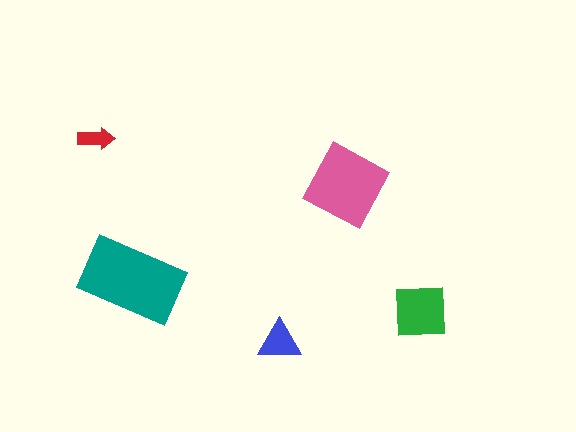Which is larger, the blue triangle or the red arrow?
The blue triangle.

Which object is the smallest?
The red arrow.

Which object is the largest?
The teal rectangle.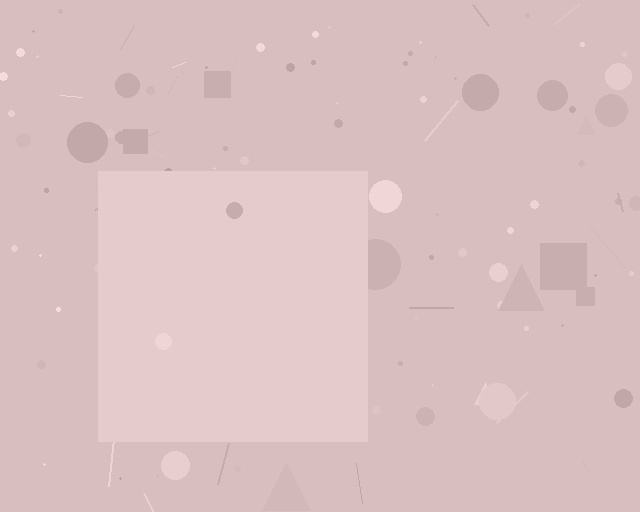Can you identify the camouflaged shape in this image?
The camouflaged shape is a square.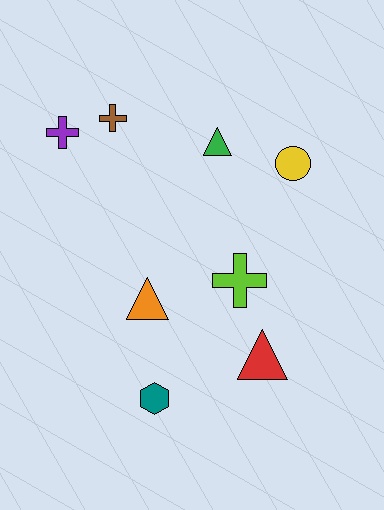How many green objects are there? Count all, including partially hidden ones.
There is 1 green object.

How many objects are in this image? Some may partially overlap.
There are 8 objects.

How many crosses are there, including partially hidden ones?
There are 3 crosses.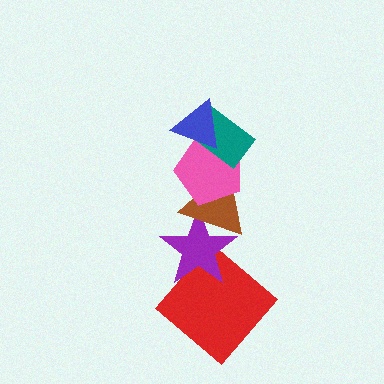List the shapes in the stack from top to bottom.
From top to bottom: the blue triangle, the teal rectangle, the pink pentagon, the brown triangle, the purple star, the red diamond.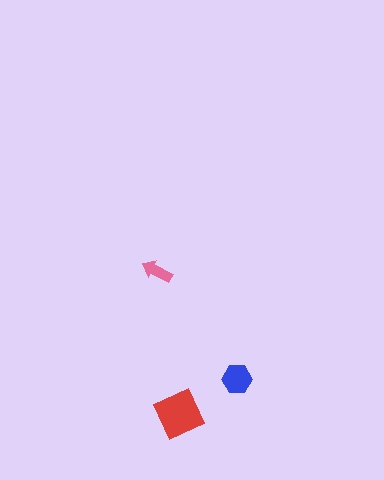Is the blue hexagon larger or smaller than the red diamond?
Smaller.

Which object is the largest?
The red diamond.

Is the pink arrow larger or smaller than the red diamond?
Smaller.